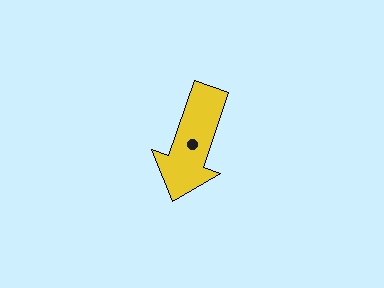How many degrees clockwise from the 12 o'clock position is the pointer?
Approximately 199 degrees.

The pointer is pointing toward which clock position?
Roughly 7 o'clock.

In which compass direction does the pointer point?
South.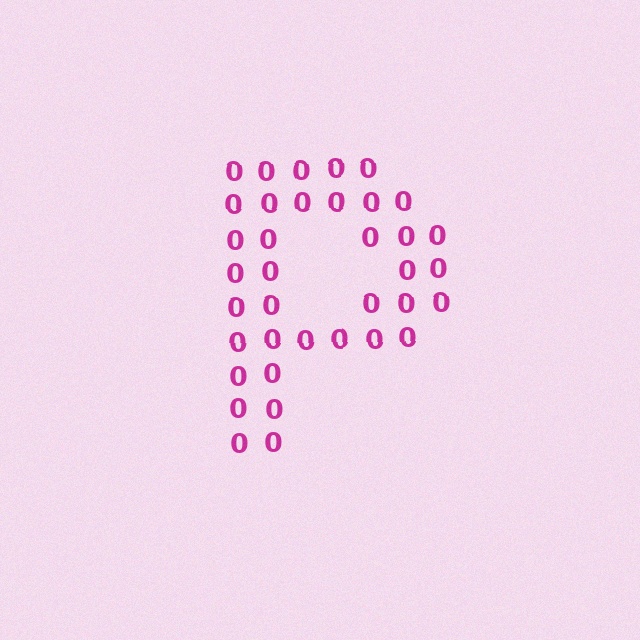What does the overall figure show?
The overall figure shows the letter P.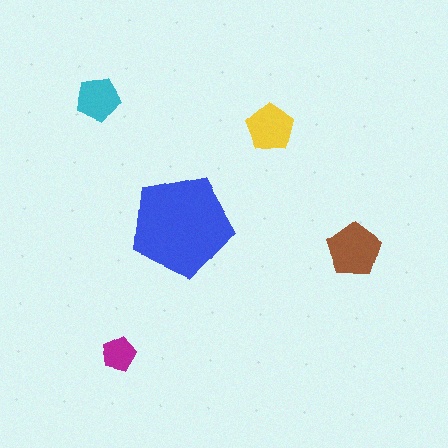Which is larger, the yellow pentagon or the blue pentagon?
The blue one.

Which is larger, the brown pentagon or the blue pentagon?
The blue one.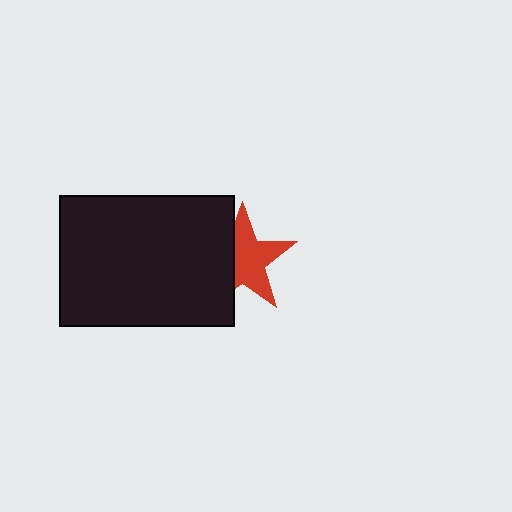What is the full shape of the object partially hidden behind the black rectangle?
The partially hidden object is a red star.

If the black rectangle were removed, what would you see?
You would see the complete red star.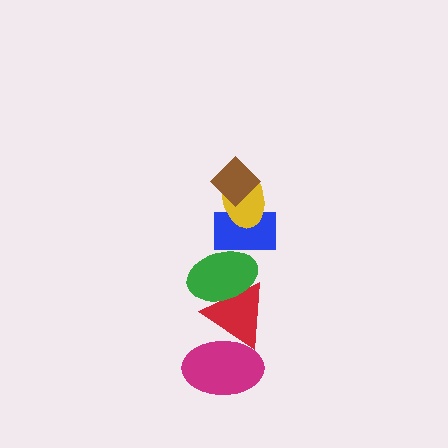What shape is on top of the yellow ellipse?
The brown diamond is on top of the yellow ellipse.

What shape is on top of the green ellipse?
The blue rectangle is on top of the green ellipse.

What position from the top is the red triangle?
The red triangle is 5th from the top.